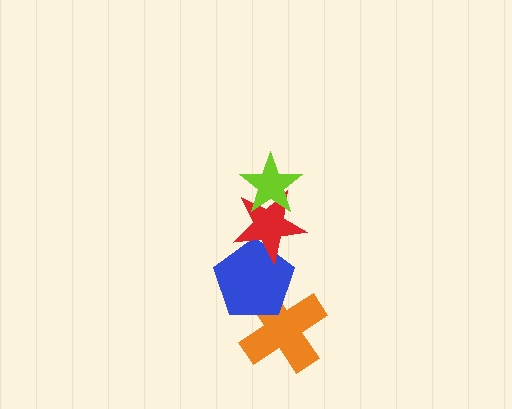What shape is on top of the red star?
The lime star is on top of the red star.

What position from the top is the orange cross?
The orange cross is 4th from the top.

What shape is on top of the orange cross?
The blue pentagon is on top of the orange cross.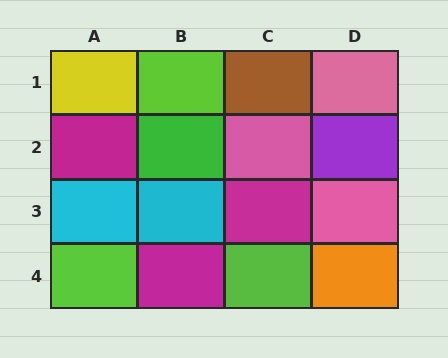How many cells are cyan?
2 cells are cyan.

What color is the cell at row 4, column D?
Orange.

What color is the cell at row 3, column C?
Magenta.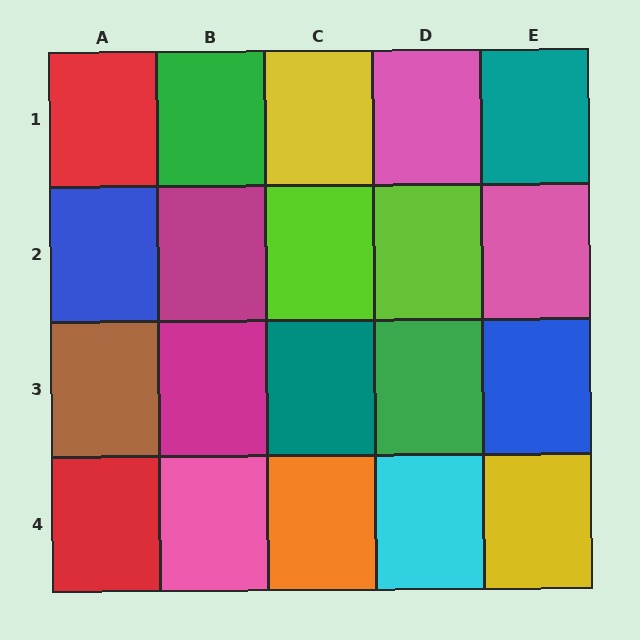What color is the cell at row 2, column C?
Lime.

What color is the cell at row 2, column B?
Magenta.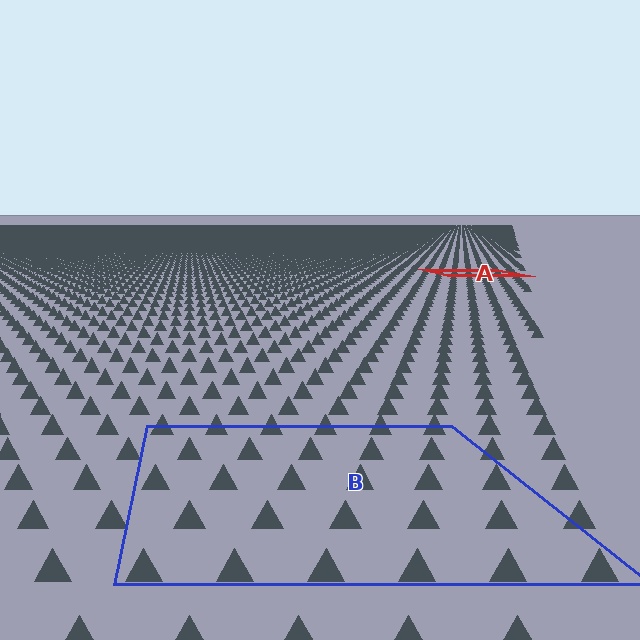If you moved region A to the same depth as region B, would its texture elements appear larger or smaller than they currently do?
They would appear larger. At a closer depth, the same texture elements are projected at a bigger on-screen size.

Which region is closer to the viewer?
Region B is closer. The texture elements there are larger and more spread out.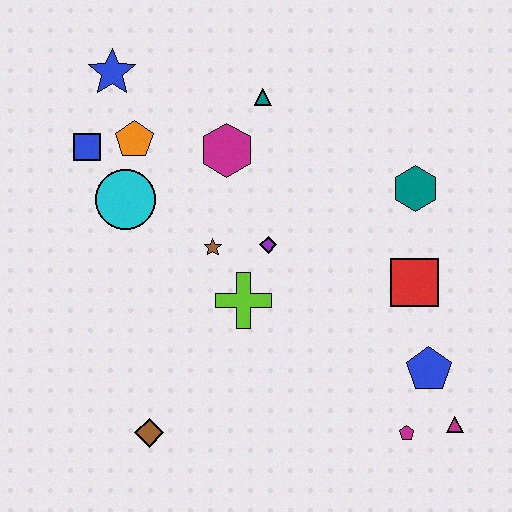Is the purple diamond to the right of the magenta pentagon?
No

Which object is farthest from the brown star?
The magenta triangle is farthest from the brown star.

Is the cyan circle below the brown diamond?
No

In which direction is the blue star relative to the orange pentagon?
The blue star is above the orange pentagon.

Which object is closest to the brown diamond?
The lime cross is closest to the brown diamond.